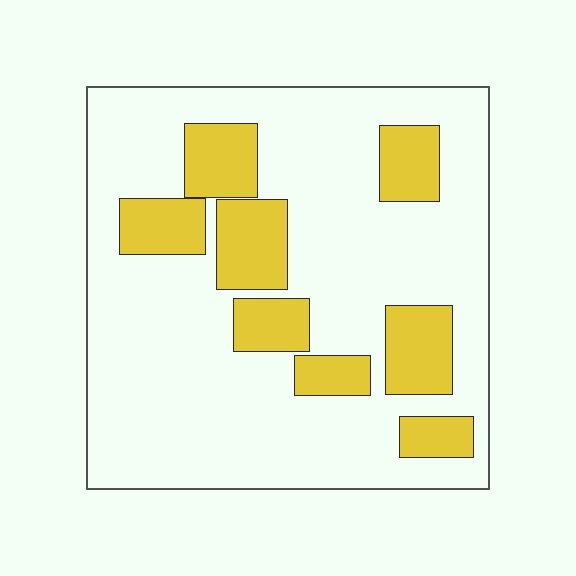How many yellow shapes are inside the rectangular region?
8.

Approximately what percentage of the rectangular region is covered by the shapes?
Approximately 25%.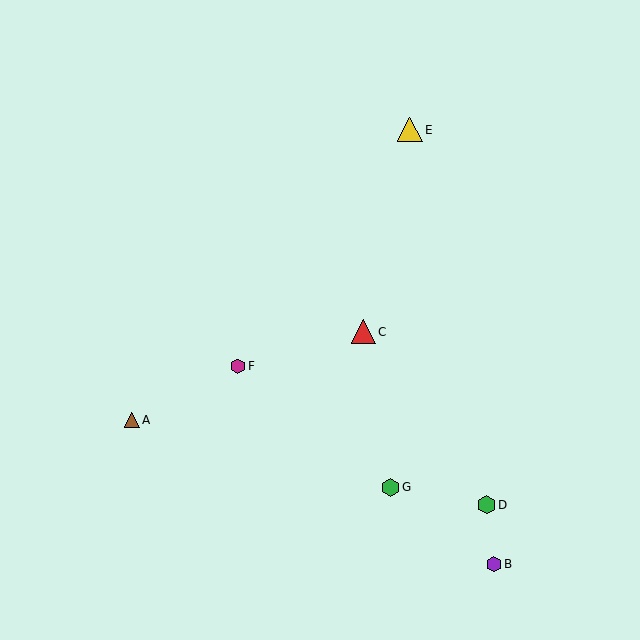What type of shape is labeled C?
Shape C is a red triangle.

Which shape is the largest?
The yellow triangle (labeled E) is the largest.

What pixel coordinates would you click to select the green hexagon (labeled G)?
Click at (391, 487) to select the green hexagon G.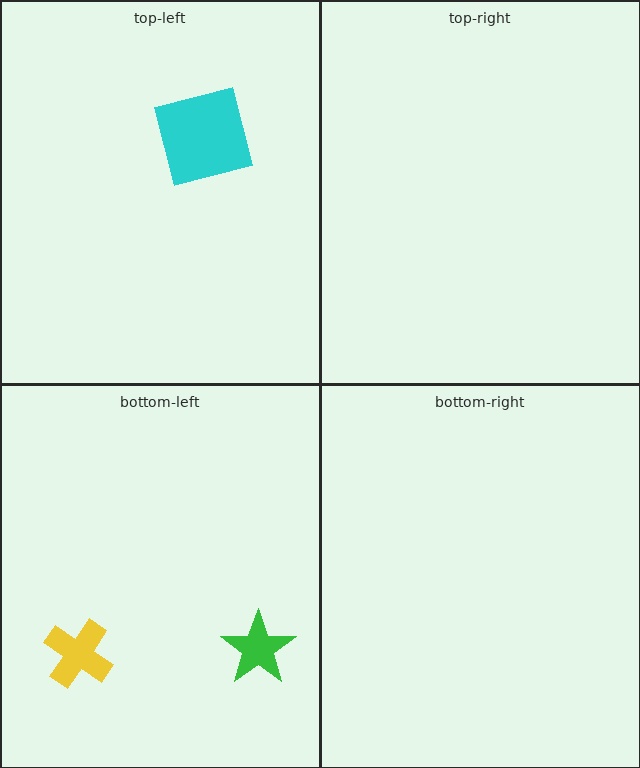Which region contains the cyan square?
The top-left region.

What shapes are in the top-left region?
The cyan square.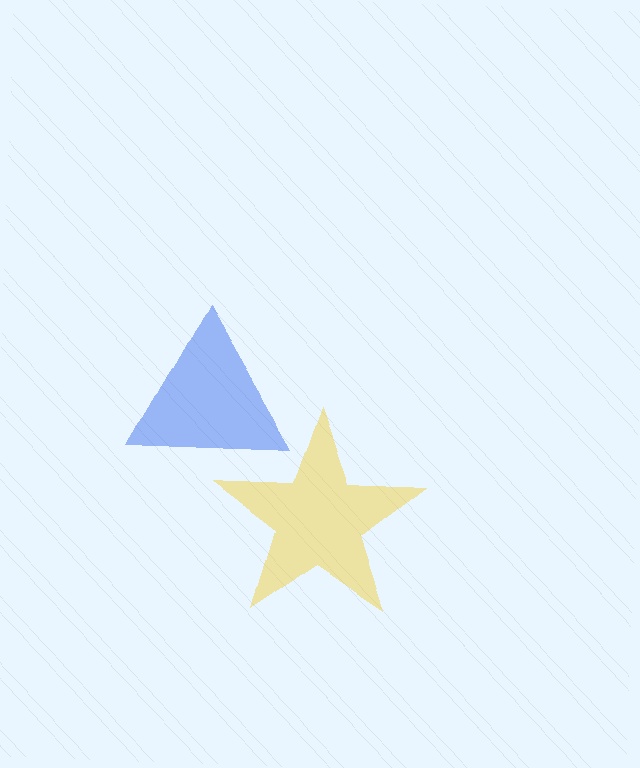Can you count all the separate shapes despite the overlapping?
Yes, there are 2 separate shapes.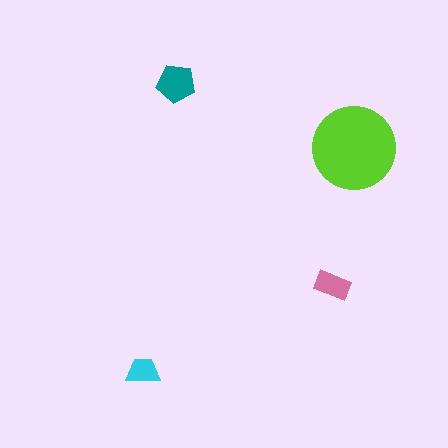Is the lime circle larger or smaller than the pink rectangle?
Larger.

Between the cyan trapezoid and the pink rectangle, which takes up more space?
The pink rectangle.